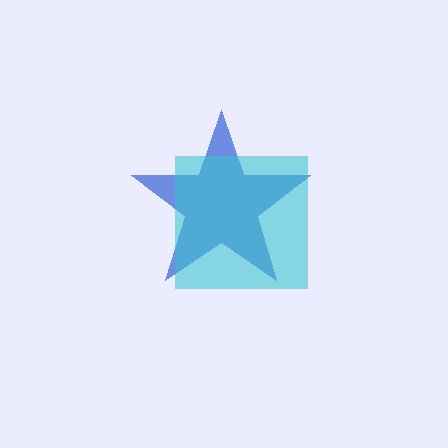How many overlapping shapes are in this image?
There are 2 overlapping shapes in the image.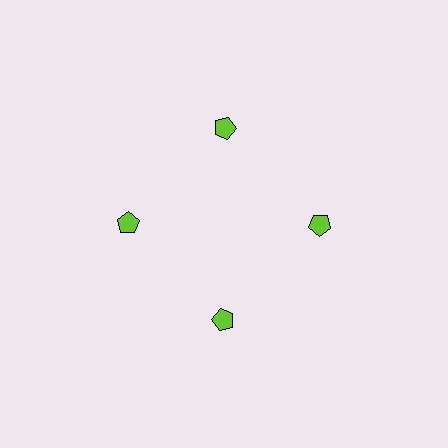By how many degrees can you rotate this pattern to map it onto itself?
The pattern maps onto itself every 90 degrees of rotation.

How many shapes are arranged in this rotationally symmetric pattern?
There are 4 shapes, arranged in 4 groups of 1.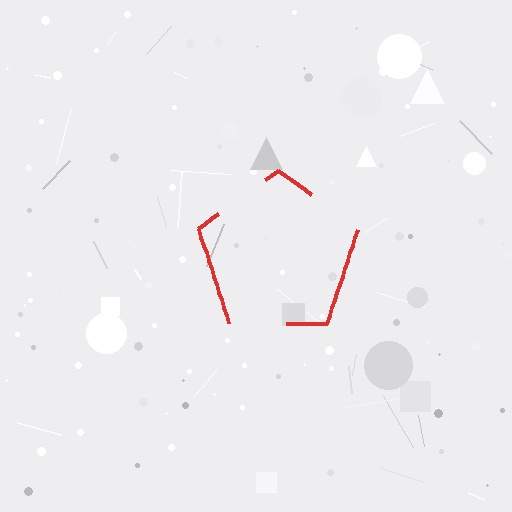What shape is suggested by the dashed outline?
The dashed outline suggests a pentagon.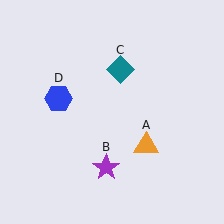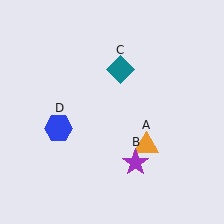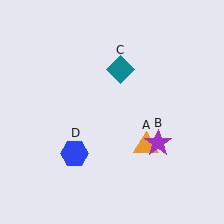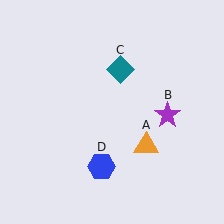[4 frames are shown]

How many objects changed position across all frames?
2 objects changed position: purple star (object B), blue hexagon (object D).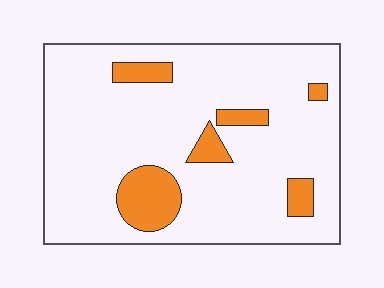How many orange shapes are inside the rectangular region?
6.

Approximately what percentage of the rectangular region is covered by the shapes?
Approximately 15%.